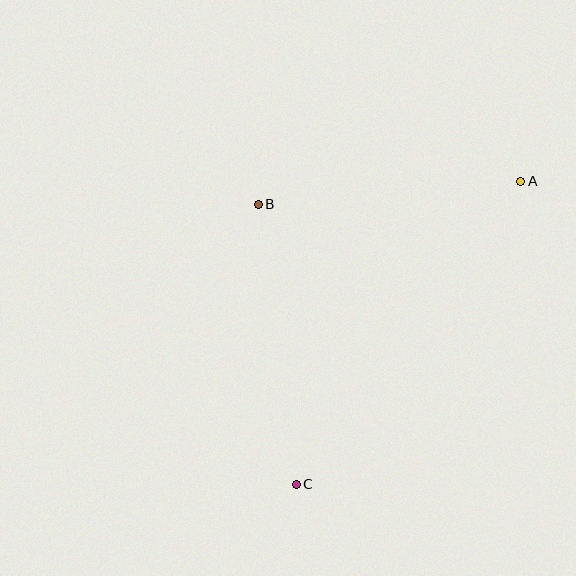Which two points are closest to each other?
Points A and B are closest to each other.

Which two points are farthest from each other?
Points A and C are farthest from each other.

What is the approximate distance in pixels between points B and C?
The distance between B and C is approximately 283 pixels.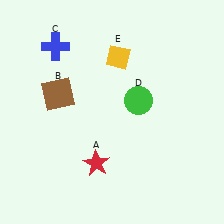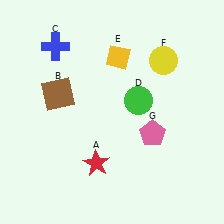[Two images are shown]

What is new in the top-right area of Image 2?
A yellow circle (F) was added in the top-right area of Image 2.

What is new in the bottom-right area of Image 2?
A pink pentagon (G) was added in the bottom-right area of Image 2.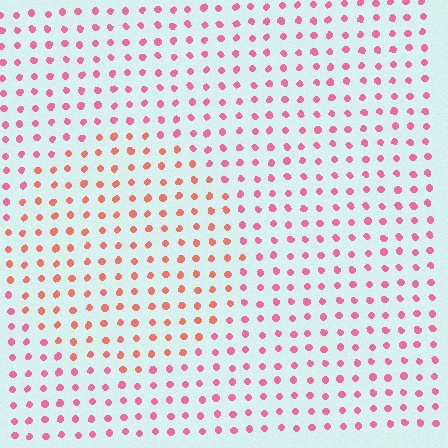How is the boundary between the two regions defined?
The boundary is defined purely by a slight shift in hue (about 29 degrees). Spacing, size, and orientation are identical on both sides.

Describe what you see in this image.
The image is filled with small pink elements in a uniform arrangement. A circle-shaped region is visible where the elements are tinted to a slightly different hue, forming a subtle color boundary.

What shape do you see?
I see a circle.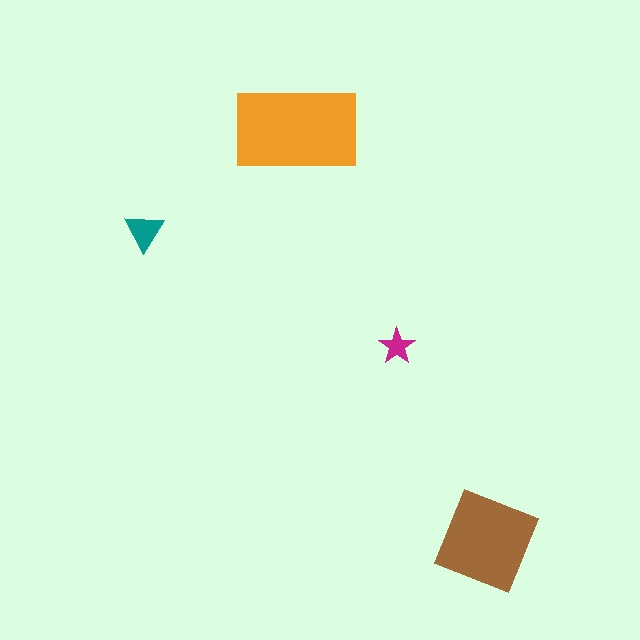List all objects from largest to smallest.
The orange rectangle, the brown diamond, the teal triangle, the magenta star.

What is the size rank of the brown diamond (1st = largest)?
2nd.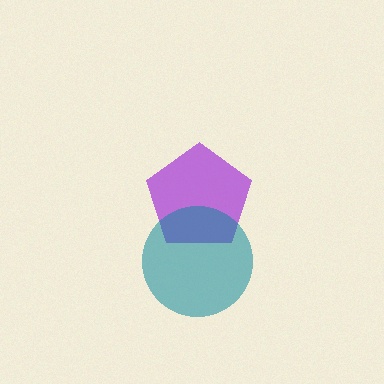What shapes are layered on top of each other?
The layered shapes are: a purple pentagon, a teal circle.